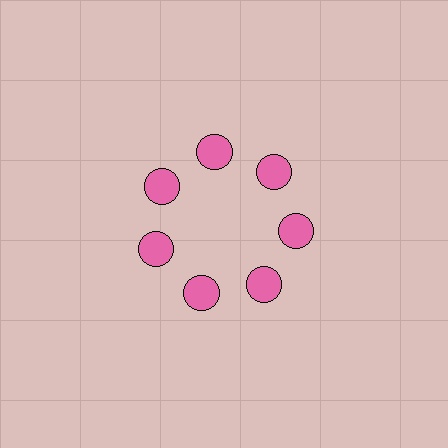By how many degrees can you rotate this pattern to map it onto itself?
The pattern maps onto itself every 51 degrees of rotation.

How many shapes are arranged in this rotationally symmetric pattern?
There are 7 shapes, arranged in 7 groups of 1.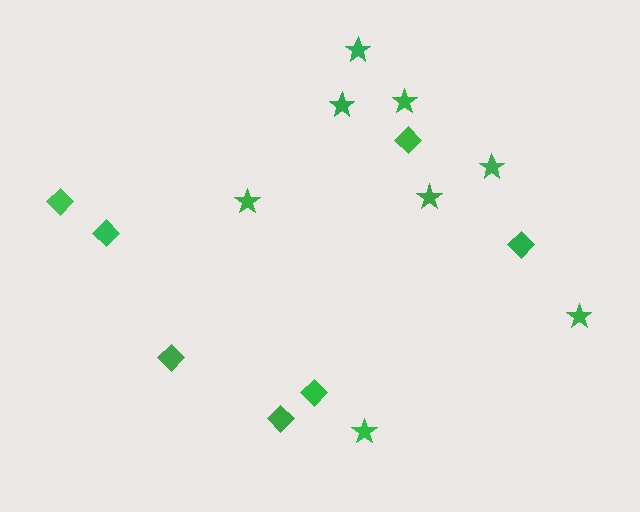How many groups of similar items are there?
There are 2 groups: one group of stars (8) and one group of diamonds (7).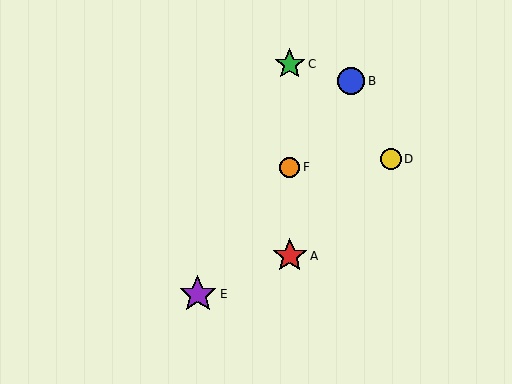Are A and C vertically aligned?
Yes, both are at x≈290.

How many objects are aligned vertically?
3 objects (A, C, F) are aligned vertically.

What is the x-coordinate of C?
Object C is at x≈290.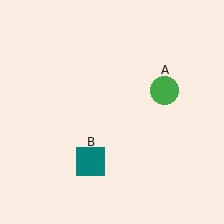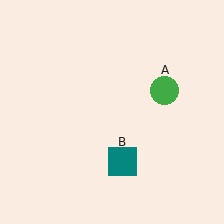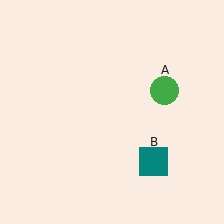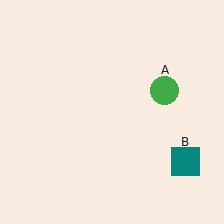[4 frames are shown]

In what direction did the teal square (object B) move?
The teal square (object B) moved right.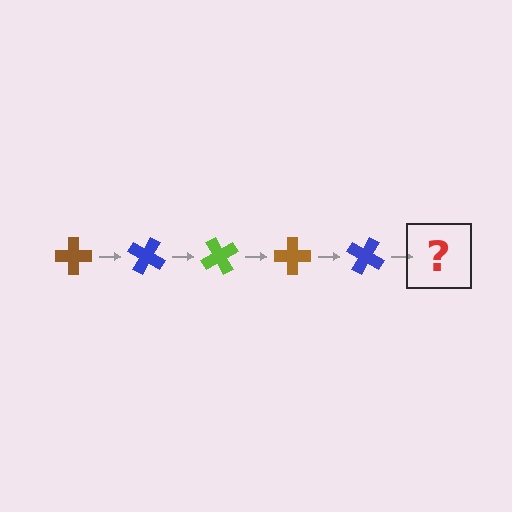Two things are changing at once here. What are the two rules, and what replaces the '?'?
The two rules are that it rotates 30 degrees each step and the color cycles through brown, blue, and lime. The '?' should be a lime cross, rotated 150 degrees from the start.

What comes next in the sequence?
The next element should be a lime cross, rotated 150 degrees from the start.